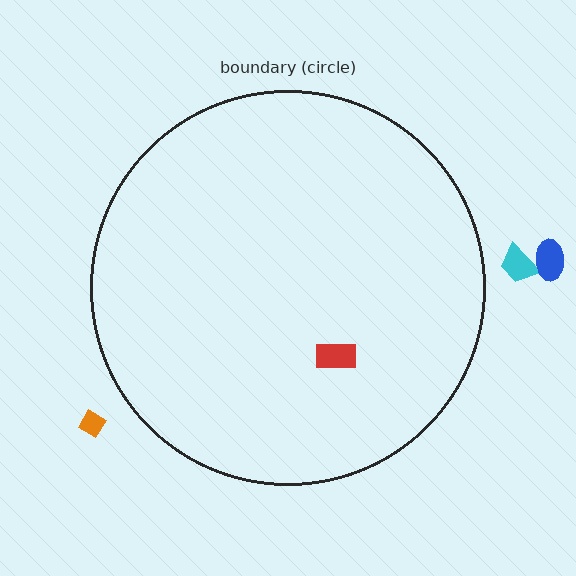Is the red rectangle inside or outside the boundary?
Inside.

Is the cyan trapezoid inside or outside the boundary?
Outside.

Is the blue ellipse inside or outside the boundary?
Outside.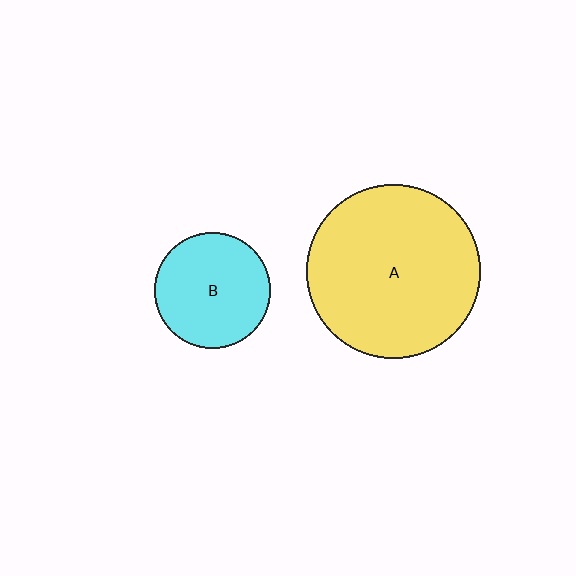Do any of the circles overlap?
No, none of the circles overlap.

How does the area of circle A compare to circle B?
Approximately 2.3 times.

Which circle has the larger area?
Circle A (yellow).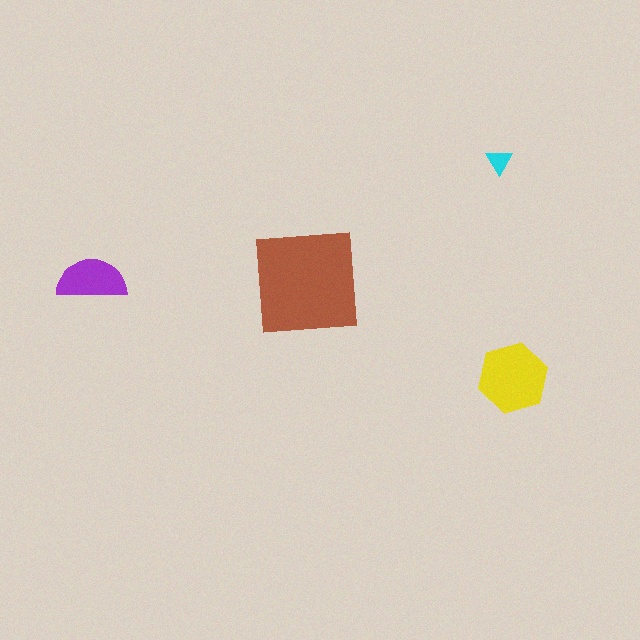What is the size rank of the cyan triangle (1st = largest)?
4th.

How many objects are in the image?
There are 4 objects in the image.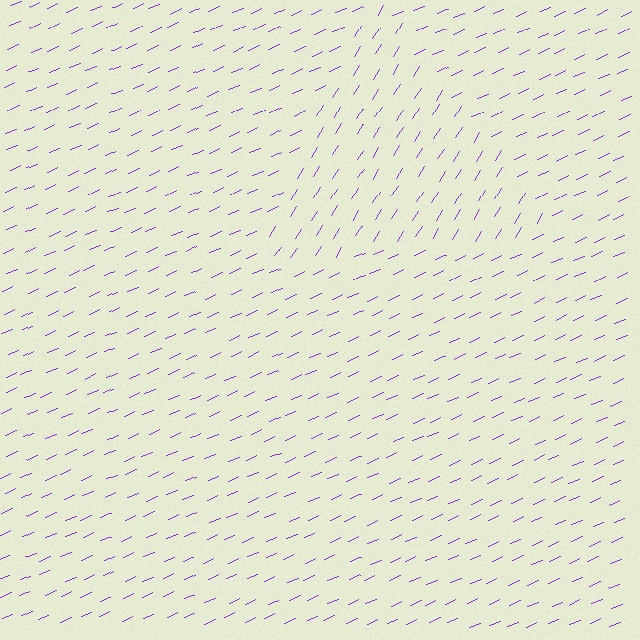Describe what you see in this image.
The image is filled with small purple line segments. A triangle region in the image has lines oriented differently from the surrounding lines, creating a visible texture boundary.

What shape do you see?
I see a triangle.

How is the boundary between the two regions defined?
The boundary is defined purely by a change in line orientation (approximately 34 degrees difference). All lines are the same color and thickness.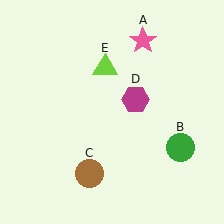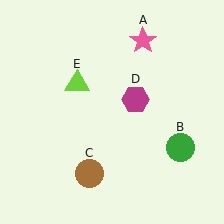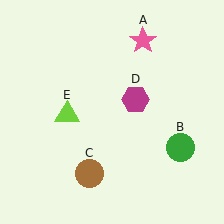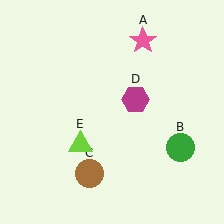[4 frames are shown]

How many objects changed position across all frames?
1 object changed position: lime triangle (object E).